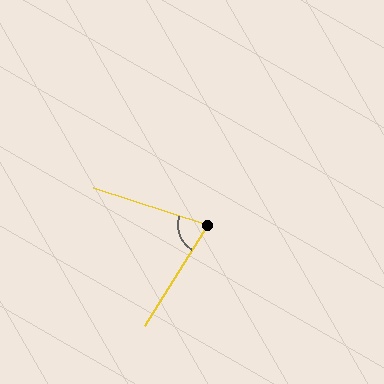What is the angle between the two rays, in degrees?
Approximately 76 degrees.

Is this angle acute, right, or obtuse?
It is acute.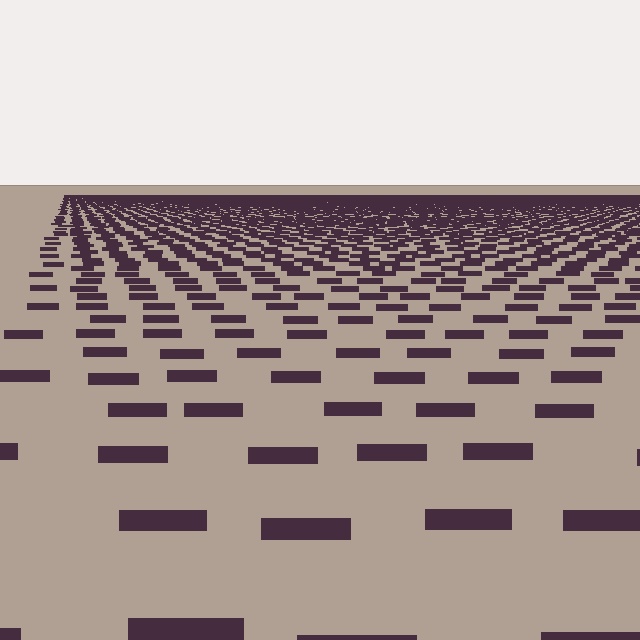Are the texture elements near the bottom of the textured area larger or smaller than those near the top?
Larger. Near the bottom, elements are closer to the viewer and appear at a bigger on-screen size.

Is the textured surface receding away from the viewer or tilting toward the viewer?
The surface is receding away from the viewer. Texture elements get smaller and denser toward the top.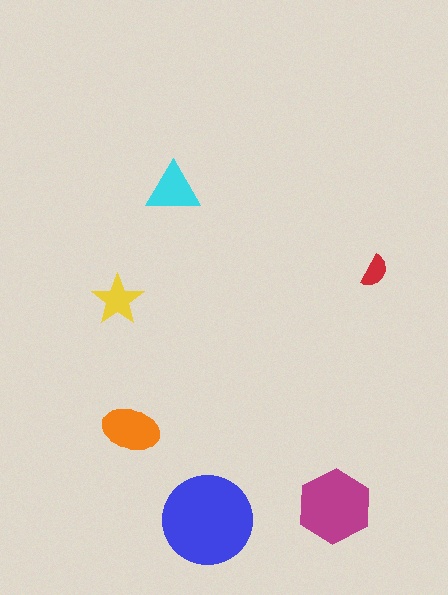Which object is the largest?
The blue circle.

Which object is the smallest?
The red semicircle.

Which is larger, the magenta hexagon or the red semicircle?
The magenta hexagon.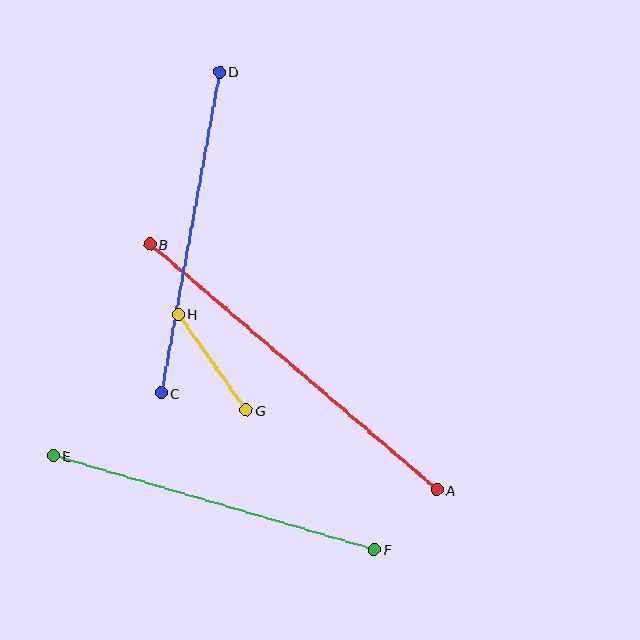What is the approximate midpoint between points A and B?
The midpoint is at approximately (293, 367) pixels.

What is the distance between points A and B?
The distance is approximately 378 pixels.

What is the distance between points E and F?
The distance is approximately 335 pixels.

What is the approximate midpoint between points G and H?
The midpoint is at approximately (212, 362) pixels.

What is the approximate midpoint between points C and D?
The midpoint is at approximately (191, 233) pixels.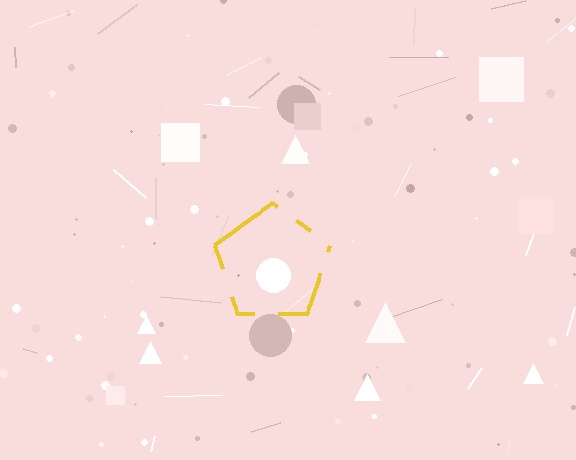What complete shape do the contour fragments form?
The contour fragments form a pentagon.